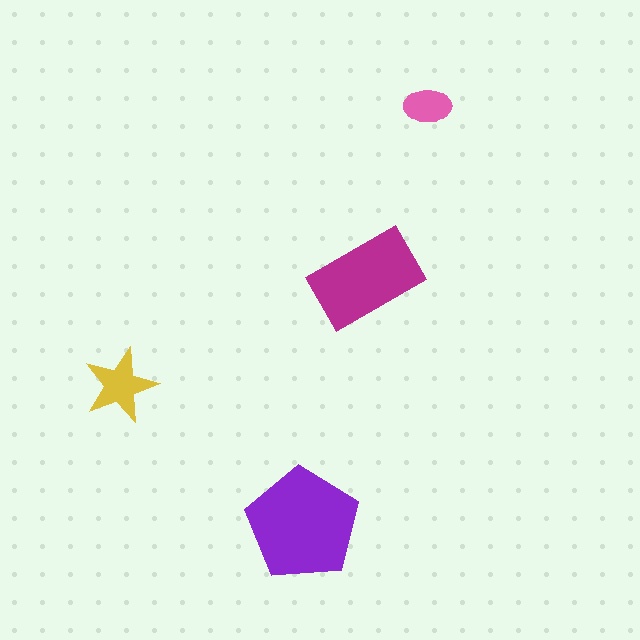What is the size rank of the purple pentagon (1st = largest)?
1st.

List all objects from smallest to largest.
The pink ellipse, the yellow star, the magenta rectangle, the purple pentagon.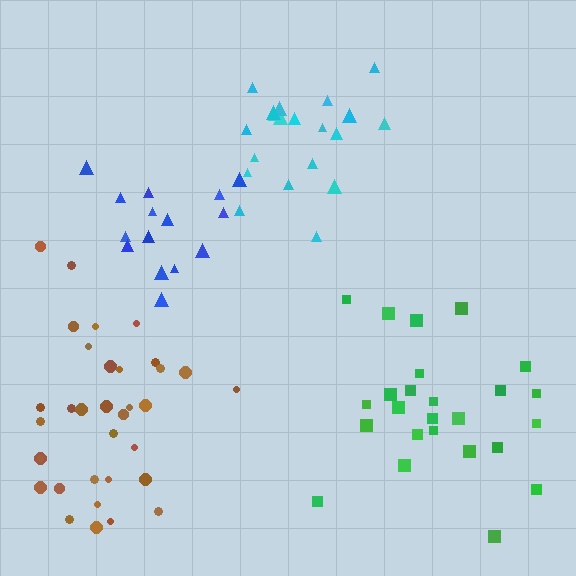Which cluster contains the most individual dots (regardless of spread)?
Brown (34).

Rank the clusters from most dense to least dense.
cyan, green, brown, blue.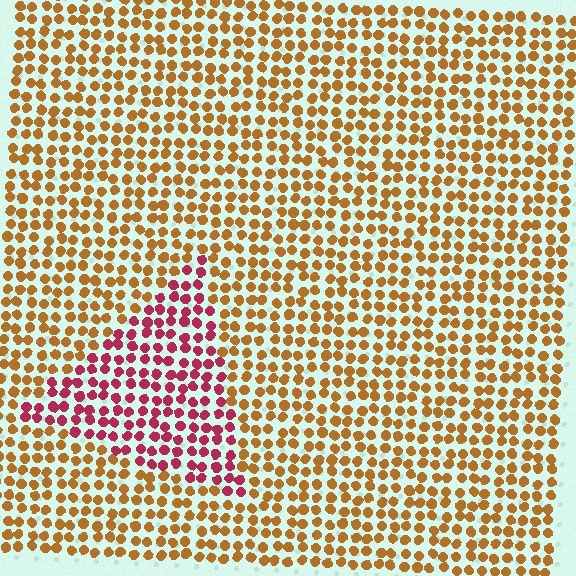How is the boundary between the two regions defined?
The boundary is defined purely by a slight shift in hue (about 52 degrees). Spacing, size, and orientation are identical on both sides.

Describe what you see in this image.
The image is filled with small brown elements in a uniform arrangement. A triangle-shaped region is visible where the elements are tinted to a slightly different hue, forming a subtle color boundary.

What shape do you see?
I see a triangle.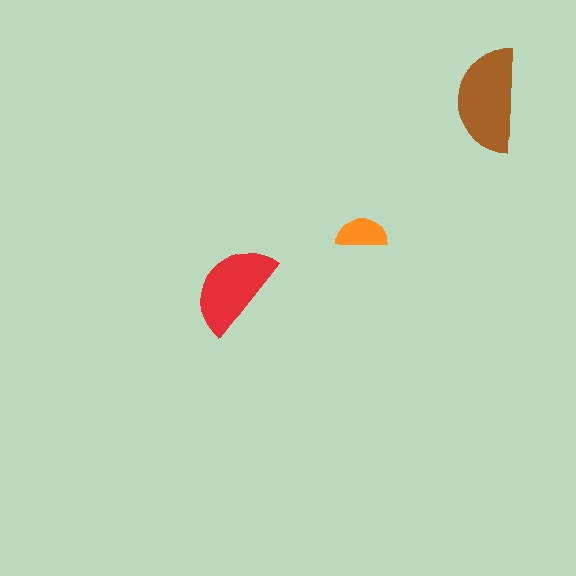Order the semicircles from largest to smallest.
the brown one, the red one, the orange one.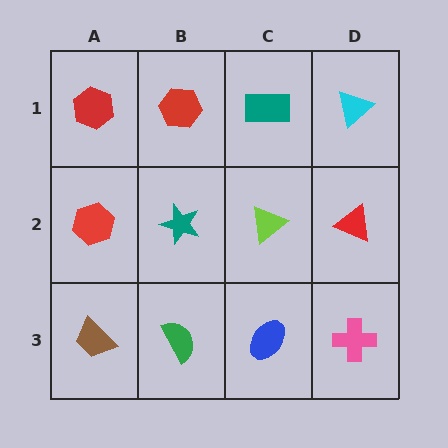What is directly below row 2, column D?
A pink cross.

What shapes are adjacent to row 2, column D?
A cyan triangle (row 1, column D), a pink cross (row 3, column D), a lime triangle (row 2, column C).